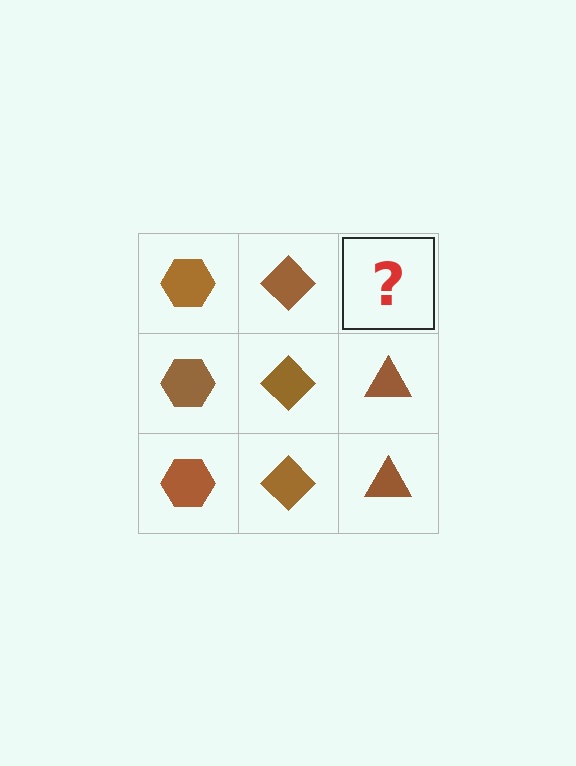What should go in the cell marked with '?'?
The missing cell should contain a brown triangle.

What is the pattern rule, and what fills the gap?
The rule is that each column has a consistent shape. The gap should be filled with a brown triangle.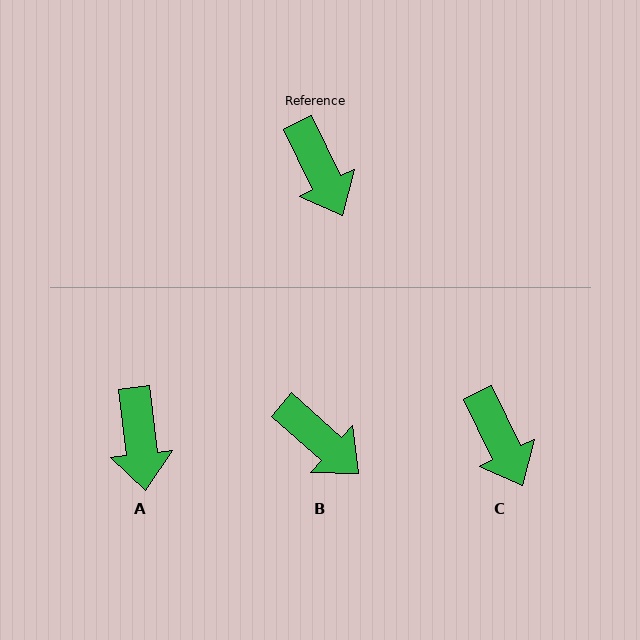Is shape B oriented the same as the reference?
No, it is off by about 22 degrees.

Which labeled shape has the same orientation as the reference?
C.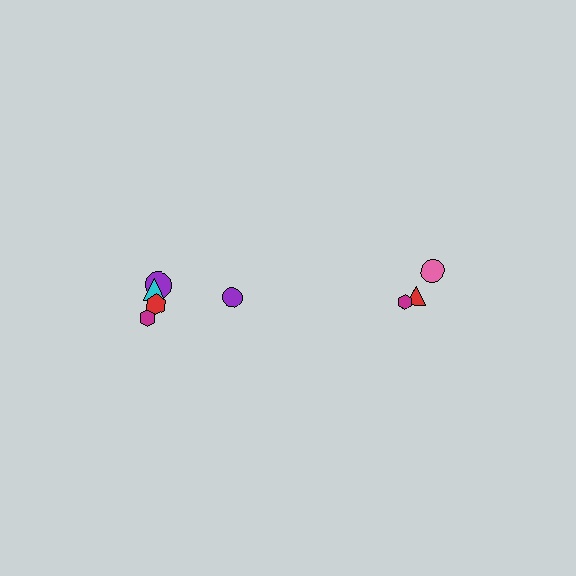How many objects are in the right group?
There are 3 objects.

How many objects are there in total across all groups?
There are 8 objects.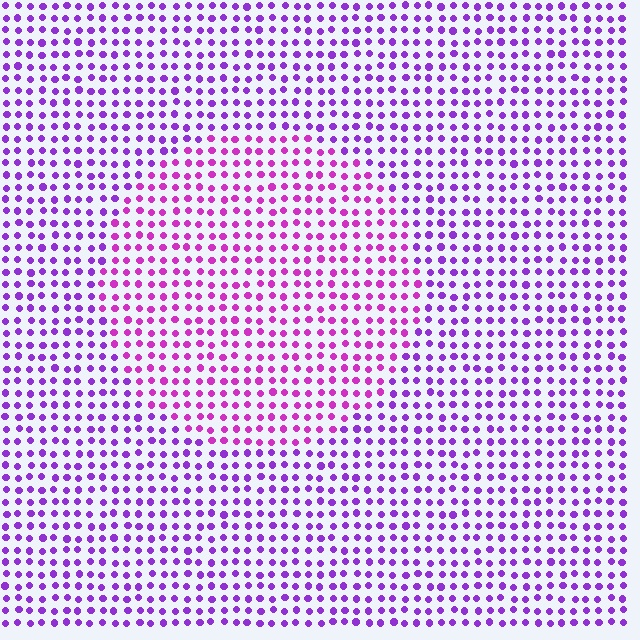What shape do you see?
I see a circle.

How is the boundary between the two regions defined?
The boundary is defined purely by a slight shift in hue (about 30 degrees). Spacing, size, and orientation are identical on both sides.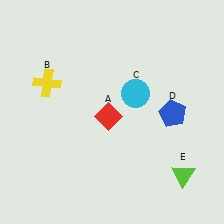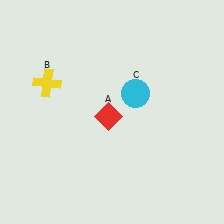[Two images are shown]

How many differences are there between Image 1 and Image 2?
There are 2 differences between the two images.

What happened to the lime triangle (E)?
The lime triangle (E) was removed in Image 2. It was in the bottom-right area of Image 1.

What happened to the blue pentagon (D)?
The blue pentagon (D) was removed in Image 2. It was in the bottom-right area of Image 1.